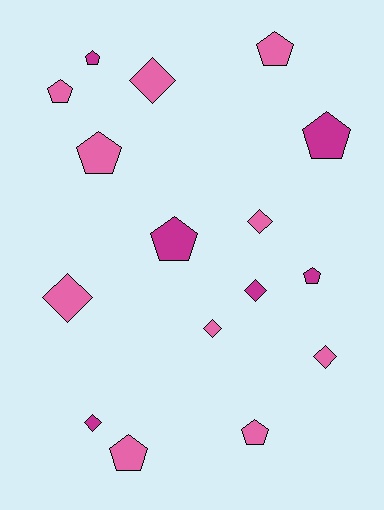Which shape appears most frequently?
Pentagon, with 9 objects.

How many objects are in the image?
There are 16 objects.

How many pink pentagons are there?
There are 5 pink pentagons.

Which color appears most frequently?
Pink, with 10 objects.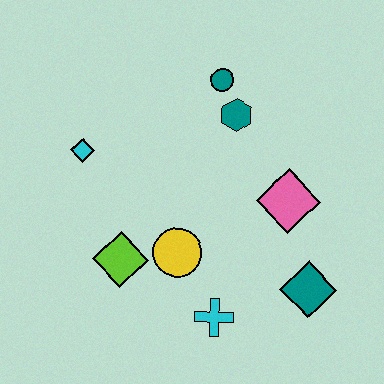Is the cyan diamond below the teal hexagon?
Yes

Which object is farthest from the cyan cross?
The teal circle is farthest from the cyan cross.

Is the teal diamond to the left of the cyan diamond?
No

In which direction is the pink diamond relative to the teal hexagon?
The pink diamond is below the teal hexagon.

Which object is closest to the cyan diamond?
The lime diamond is closest to the cyan diamond.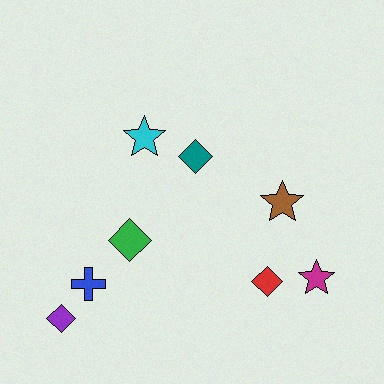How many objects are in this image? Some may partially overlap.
There are 8 objects.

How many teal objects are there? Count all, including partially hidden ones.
There is 1 teal object.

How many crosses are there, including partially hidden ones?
There is 1 cross.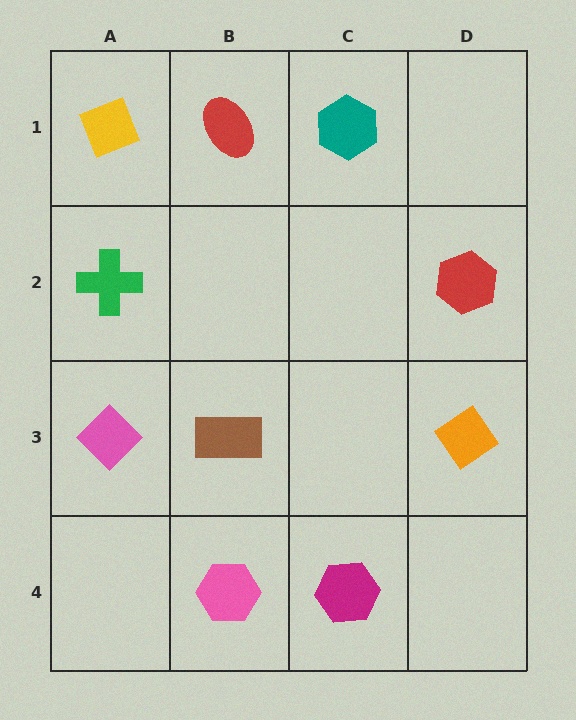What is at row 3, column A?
A pink diamond.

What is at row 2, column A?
A green cross.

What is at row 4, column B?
A pink hexagon.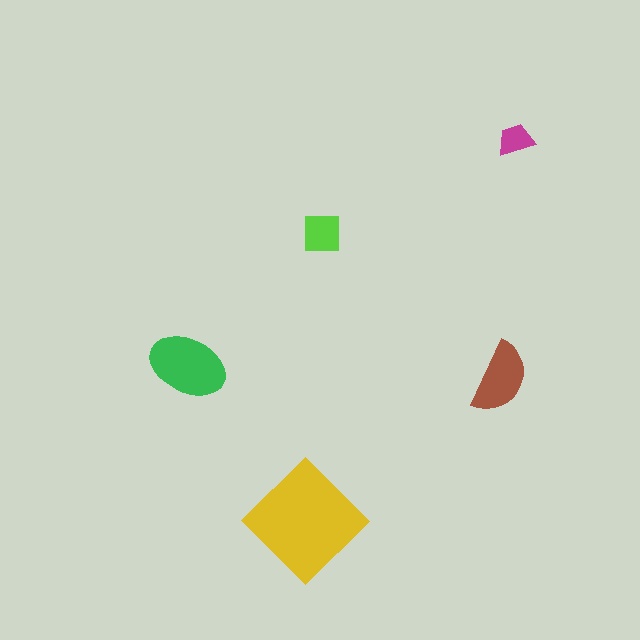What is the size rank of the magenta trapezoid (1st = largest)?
5th.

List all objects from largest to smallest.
The yellow diamond, the green ellipse, the brown semicircle, the lime square, the magenta trapezoid.